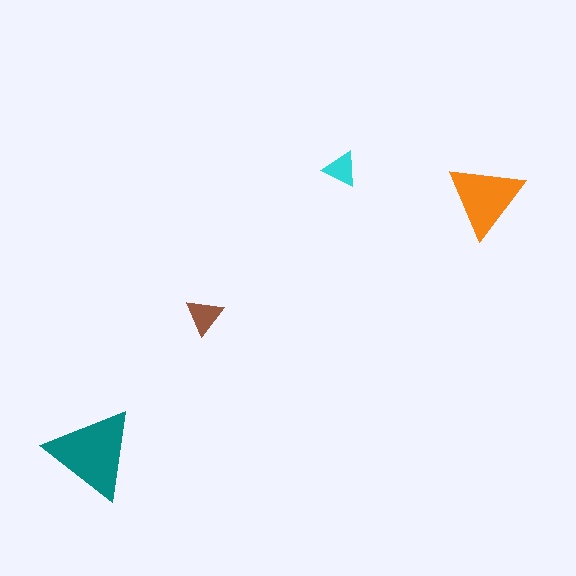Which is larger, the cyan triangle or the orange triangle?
The orange one.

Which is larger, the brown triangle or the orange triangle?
The orange one.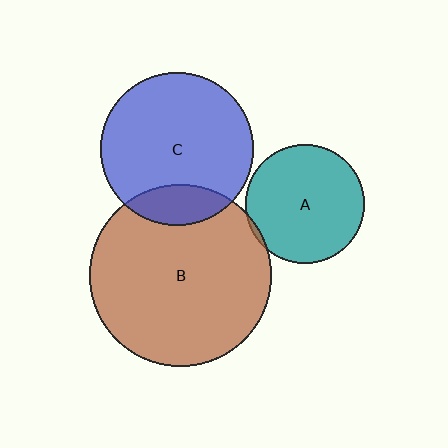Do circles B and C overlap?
Yes.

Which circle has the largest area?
Circle B (brown).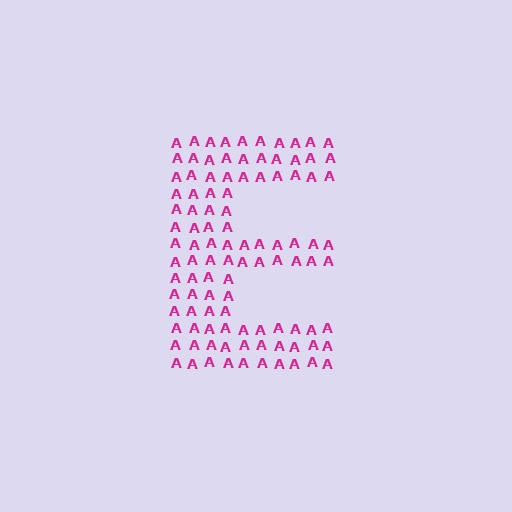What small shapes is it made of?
It is made of small letter A's.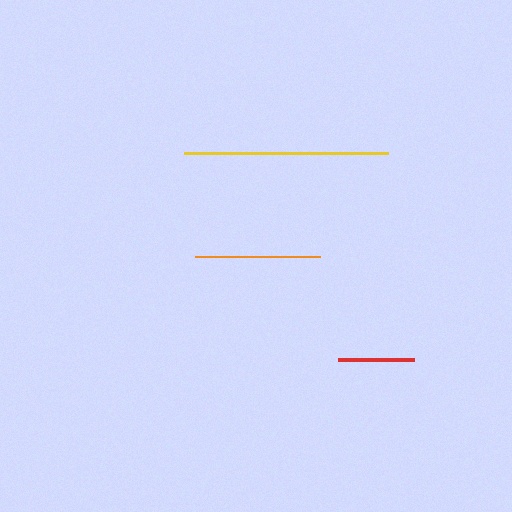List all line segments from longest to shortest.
From longest to shortest: yellow, orange, red.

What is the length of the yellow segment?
The yellow segment is approximately 204 pixels long.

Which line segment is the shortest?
The red line is the shortest at approximately 75 pixels.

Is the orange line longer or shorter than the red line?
The orange line is longer than the red line.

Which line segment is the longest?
The yellow line is the longest at approximately 204 pixels.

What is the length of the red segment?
The red segment is approximately 75 pixels long.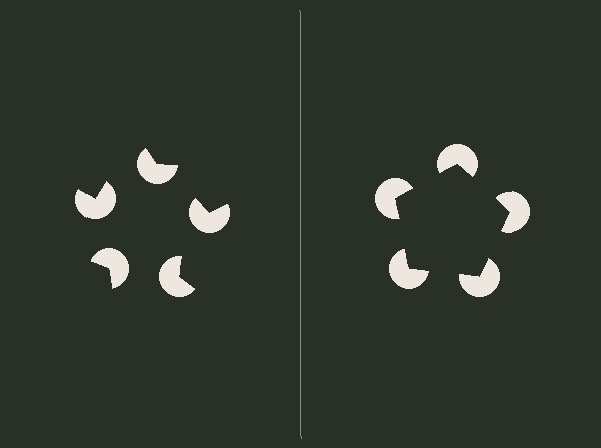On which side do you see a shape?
An illusory pentagon appears on the right side. On the left side the wedge cuts are rotated, so no coherent shape forms.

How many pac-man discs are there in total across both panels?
10 — 5 on each side.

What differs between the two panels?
The pac-man discs are positioned identically on both sides; only the wedge orientations differ. On the right they align to a pentagon; on the left they are misaligned.